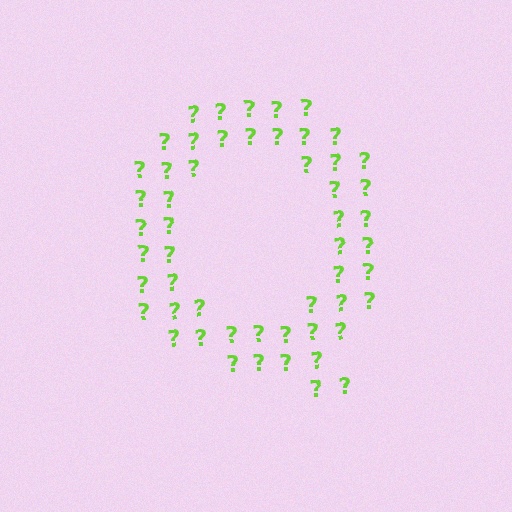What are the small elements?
The small elements are question marks.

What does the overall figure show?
The overall figure shows the letter Q.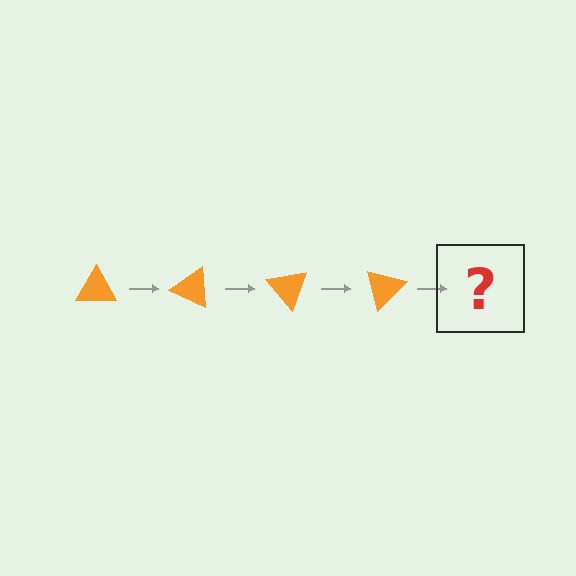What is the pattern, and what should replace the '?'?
The pattern is that the triangle rotates 25 degrees each step. The '?' should be an orange triangle rotated 100 degrees.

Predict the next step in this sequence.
The next step is an orange triangle rotated 100 degrees.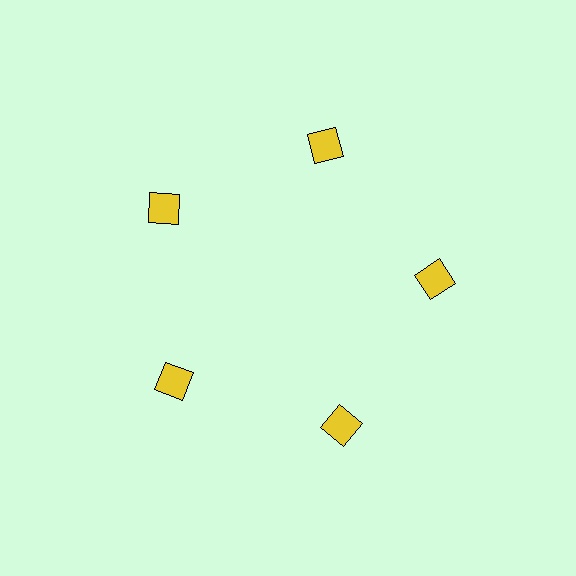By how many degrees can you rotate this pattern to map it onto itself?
The pattern maps onto itself every 72 degrees of rotation.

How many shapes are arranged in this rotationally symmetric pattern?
There are 5 shapes, arranged in 5 groups of 1.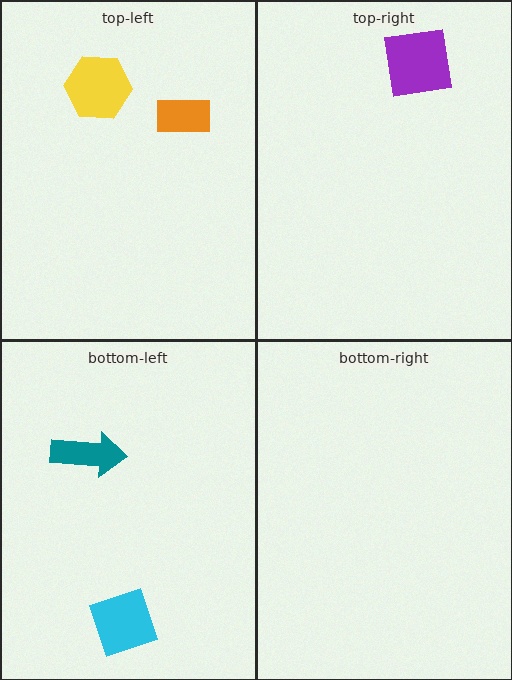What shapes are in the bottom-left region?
The teal arrow, the cyan diamond.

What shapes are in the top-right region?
The purple square.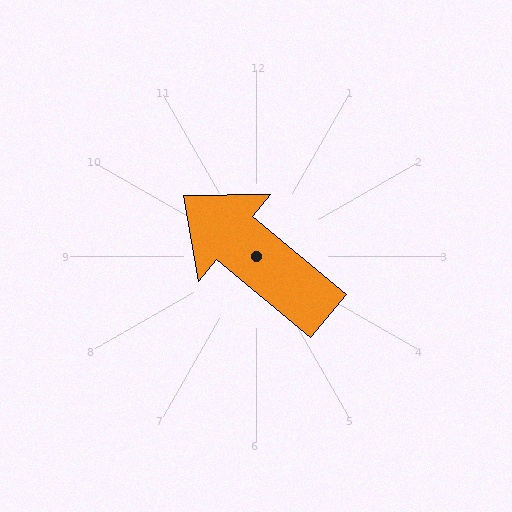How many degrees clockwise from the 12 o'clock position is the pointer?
Approximately 310 degrees.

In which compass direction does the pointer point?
Northwest.